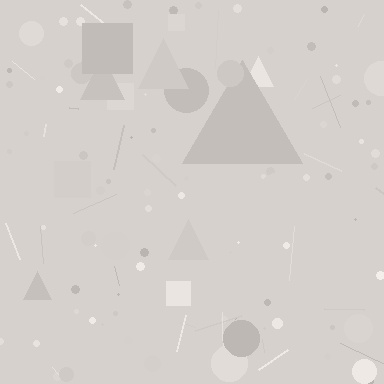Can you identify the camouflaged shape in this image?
The camouflaged shape is a triangle.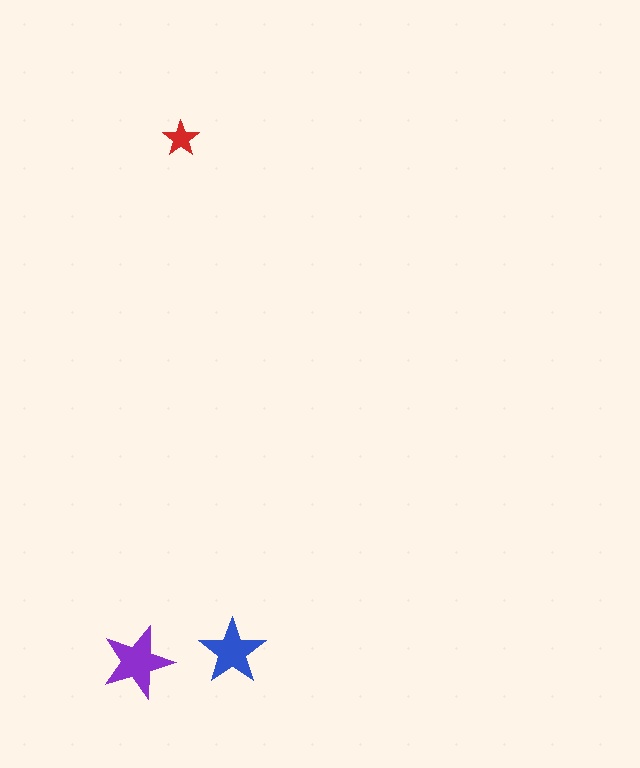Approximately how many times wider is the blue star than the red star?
About 2 times wider.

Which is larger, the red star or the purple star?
The purple one.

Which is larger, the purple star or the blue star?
The purple one.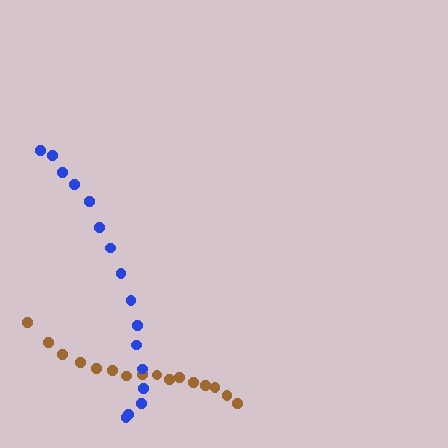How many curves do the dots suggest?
There are 2 distinct paths.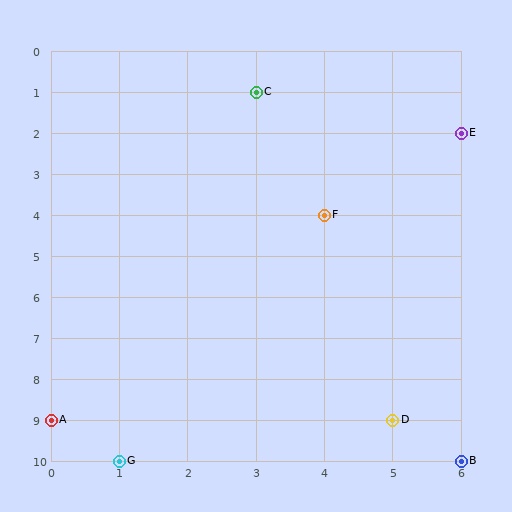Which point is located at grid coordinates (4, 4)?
Point F is at (4, 4).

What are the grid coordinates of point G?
Point G is at grid coordinates (1, 10).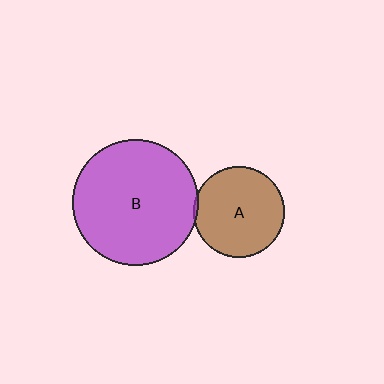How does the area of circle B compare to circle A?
Approximately 1.9 times.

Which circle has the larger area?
Circle B (purple).